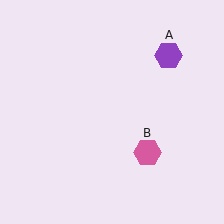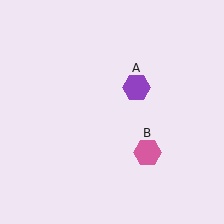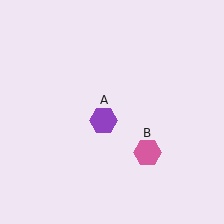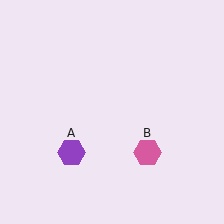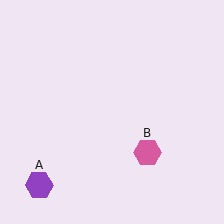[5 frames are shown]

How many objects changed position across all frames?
1 object changed position: purple hexagon (object A).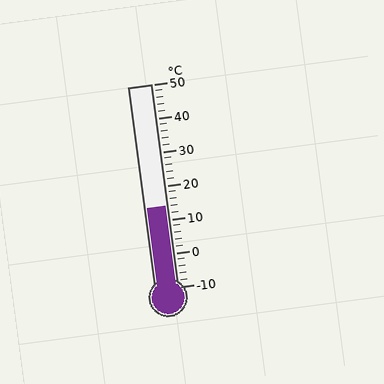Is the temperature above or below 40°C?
The temperature is below 40°C.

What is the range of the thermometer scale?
The thermometer scale ranges from -10°C to 50°C.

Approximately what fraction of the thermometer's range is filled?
The thermometer is filled to approximately 40% of its range.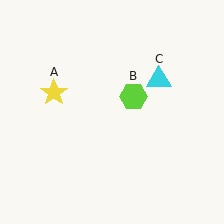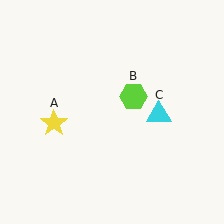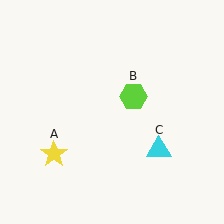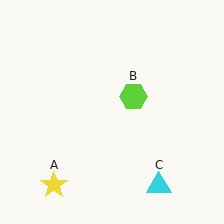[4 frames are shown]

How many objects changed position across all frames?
2 objects changed position: yellow star (object A), cyan triangle (object C).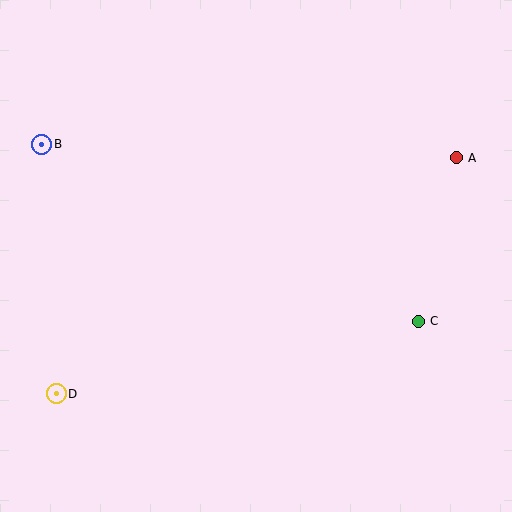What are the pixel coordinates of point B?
Point B is at (42, 144).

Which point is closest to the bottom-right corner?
Point C is closest to the bottom-right corner.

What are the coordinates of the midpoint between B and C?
The midpoint between B and C is at (230, 233).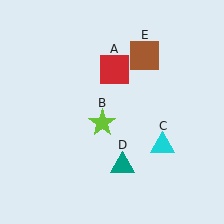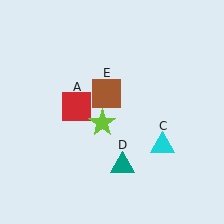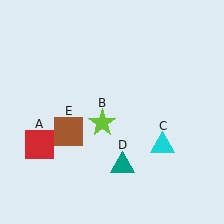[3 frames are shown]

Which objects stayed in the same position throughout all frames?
Lime star (object B) and cyan triangle (object C) and teal triangle (object D) remained stationary.